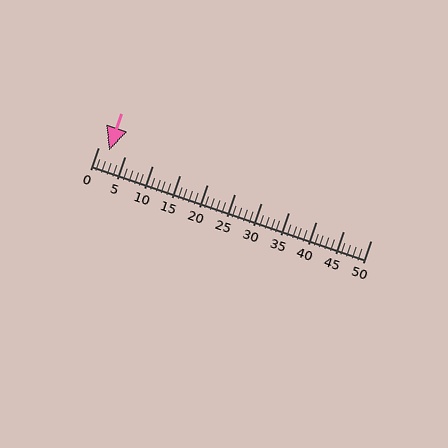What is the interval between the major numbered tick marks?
The major tick marks are spaced 5 units apart.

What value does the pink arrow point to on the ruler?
The pink arrow points to approximately 2.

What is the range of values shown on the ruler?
The ruler shows values from 0 to 50.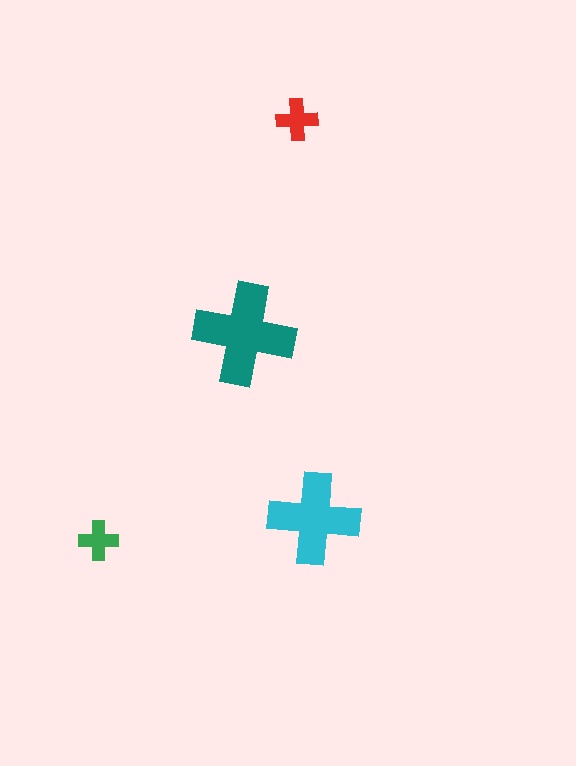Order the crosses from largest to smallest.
the teal one, the cyan one, the red one, the green one.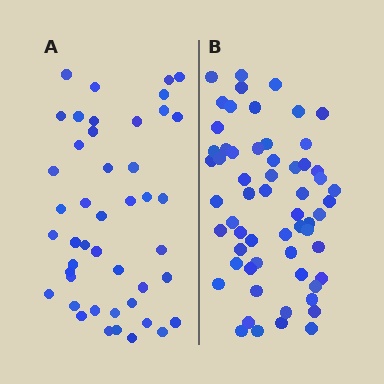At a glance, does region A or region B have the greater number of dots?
Region B (the right region) has more dots.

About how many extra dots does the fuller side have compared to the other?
Region B has approximately 15 more dots than region A.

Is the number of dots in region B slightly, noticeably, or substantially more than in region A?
Region B has noticeably more, but not dramatically so. The ratio is roughly 1.3 to 1.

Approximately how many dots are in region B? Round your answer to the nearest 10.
About 60 dots.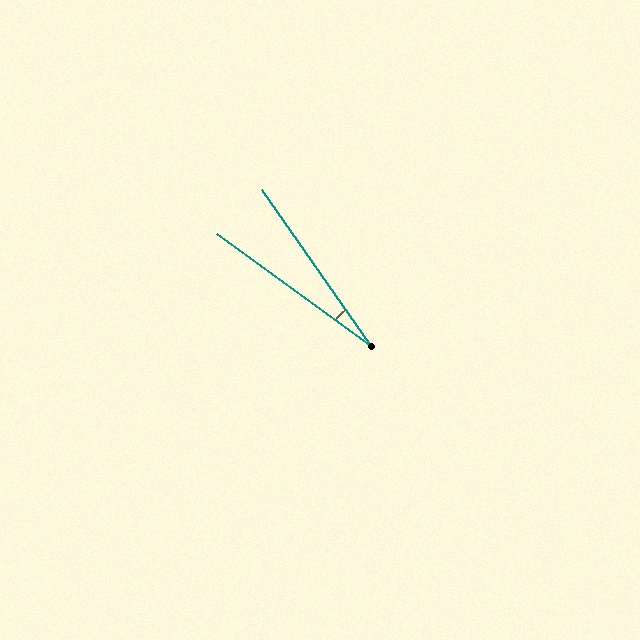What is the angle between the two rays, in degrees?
Approximately 19 degrees.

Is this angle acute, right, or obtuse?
It is acute.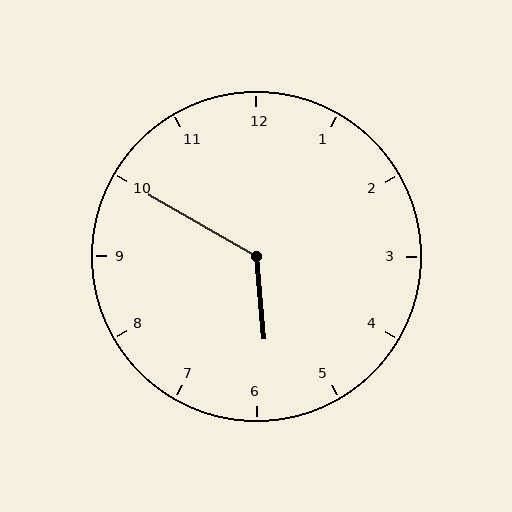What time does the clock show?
5:50.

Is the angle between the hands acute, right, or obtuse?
It is obtuse.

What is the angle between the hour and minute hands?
Approximately 125 degrees.